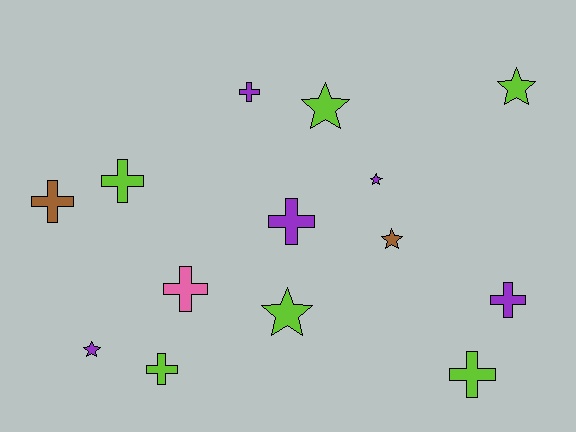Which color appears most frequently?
Lime, with 6 objects.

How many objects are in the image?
There are 14 objects.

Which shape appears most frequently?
Cross, with 8 objects.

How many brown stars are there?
There is 1 brown star.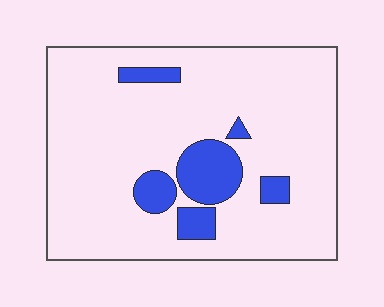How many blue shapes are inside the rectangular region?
6.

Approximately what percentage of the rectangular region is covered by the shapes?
Approximately 15%.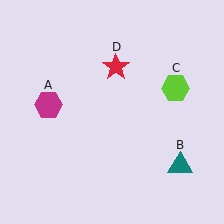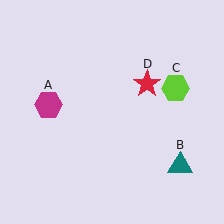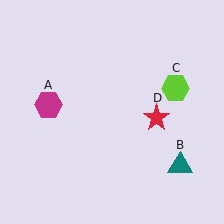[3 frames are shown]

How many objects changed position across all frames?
1 object changed position: red star (object D).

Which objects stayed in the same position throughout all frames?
Magenta hexagon (object A) and teal triangle (object B) and lime hexagon (object C) remained stationary.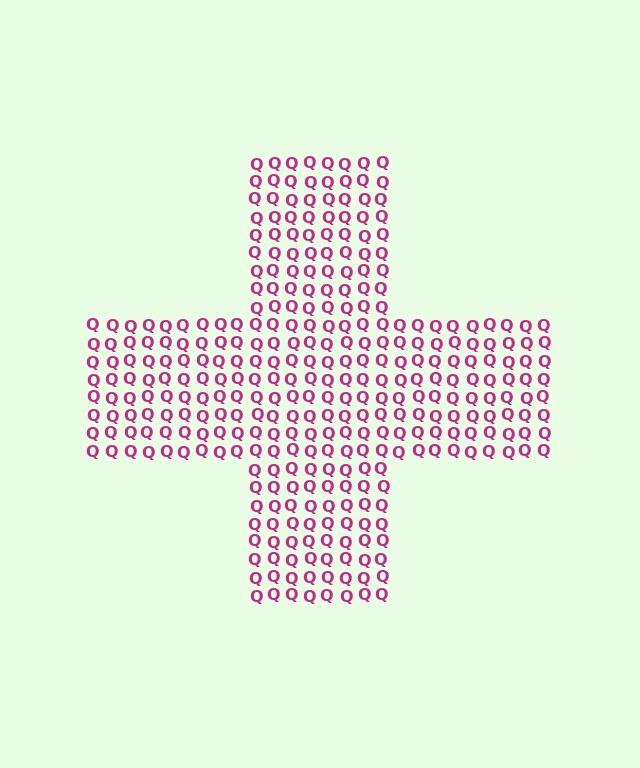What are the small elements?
The small elements are letter Q's.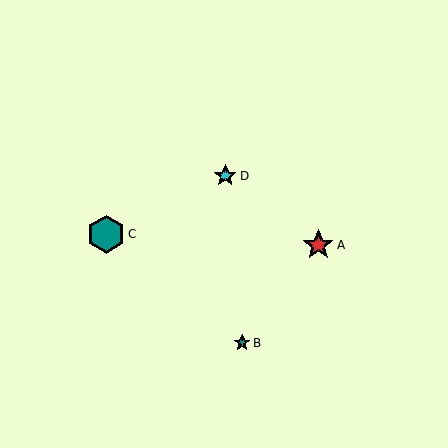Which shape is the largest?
The teal hexagon (labeled C) is the largest.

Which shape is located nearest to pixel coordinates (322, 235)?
The red star (labeled A) at (318, 245) is nearest to that location.